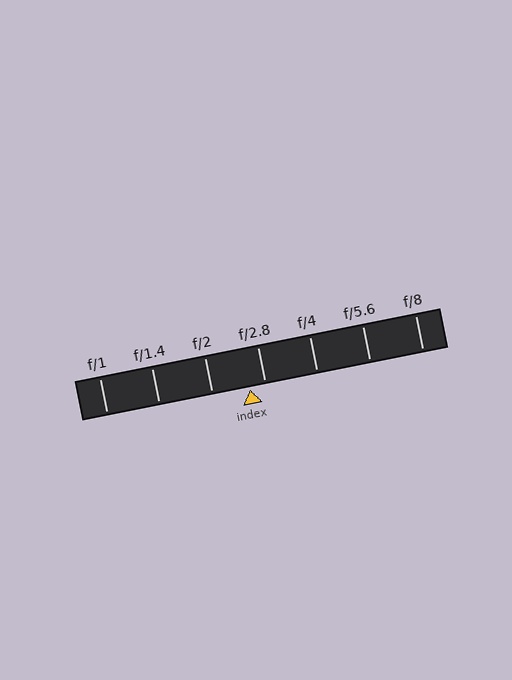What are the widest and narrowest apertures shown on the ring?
The widest aperture shown is f/1 and the narrowest is f/8.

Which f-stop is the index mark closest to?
The index mark is closest to f/2.8.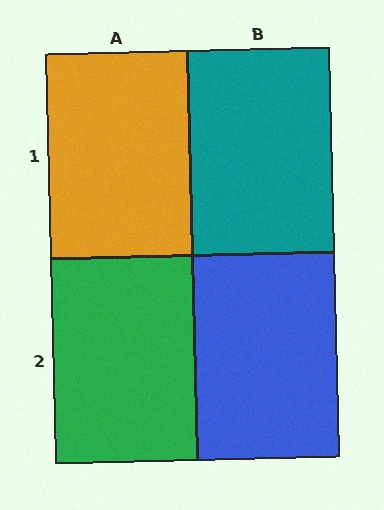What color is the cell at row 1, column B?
Teal.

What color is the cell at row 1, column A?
Orange.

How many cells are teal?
1 cell is teal.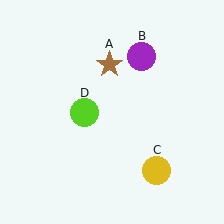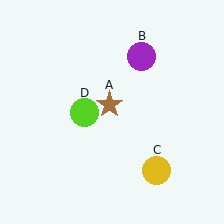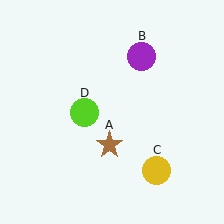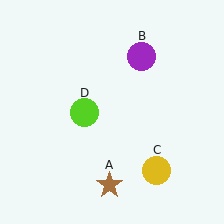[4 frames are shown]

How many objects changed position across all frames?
1 object changed position: brown star (object A).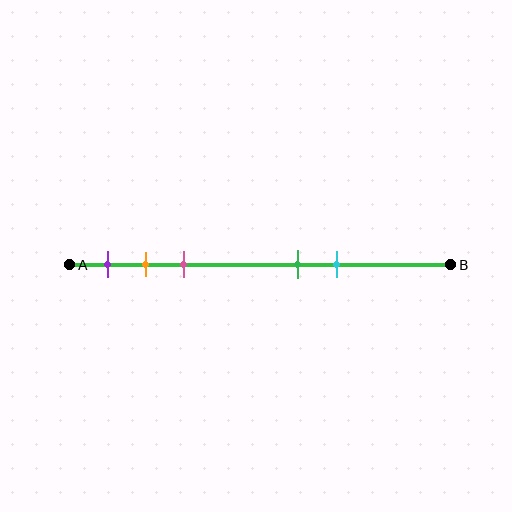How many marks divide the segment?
There are 5 marks dividing the segment.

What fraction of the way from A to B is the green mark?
The green mark is approximately 60% (0.6) of the way from A to B.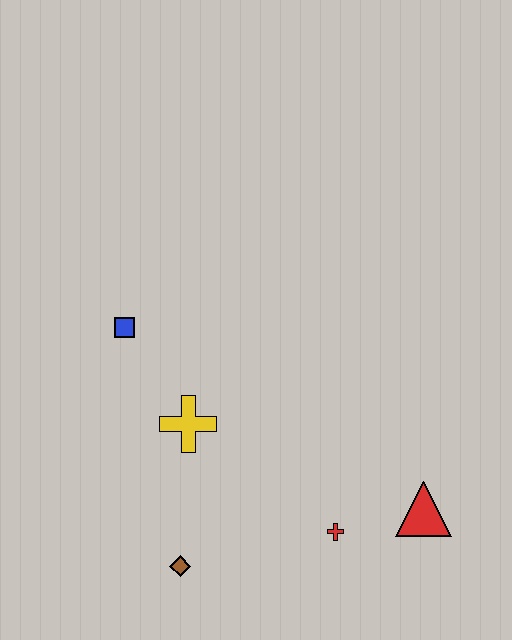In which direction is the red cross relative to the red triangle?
The red cross is to the left of the red triangle.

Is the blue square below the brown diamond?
No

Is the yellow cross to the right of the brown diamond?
Yes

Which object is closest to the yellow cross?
The blue square is closest to the yellow cross.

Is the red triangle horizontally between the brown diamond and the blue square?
No